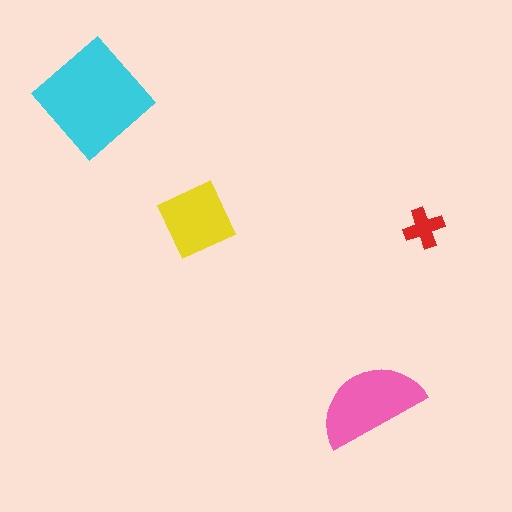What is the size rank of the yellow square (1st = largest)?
3rd.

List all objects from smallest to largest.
The red cross, the yellow square, the pink semicircle, the cyan diamond.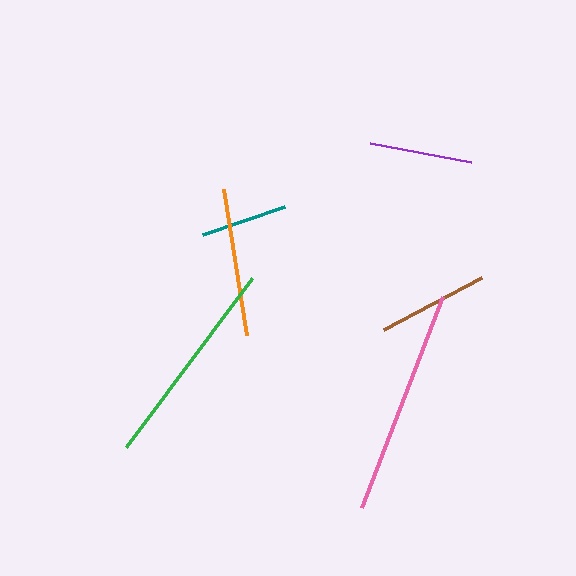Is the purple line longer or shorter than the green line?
The green line is longer than the purple line.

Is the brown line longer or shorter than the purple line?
The brown line is longer than the purple line.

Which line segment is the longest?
The pink line is the longest at approximately 226 pixels.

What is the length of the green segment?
The green segment is approximately 211 pixels long.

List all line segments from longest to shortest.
From longest to shortest: pink, green, orange, brown, purple, teal.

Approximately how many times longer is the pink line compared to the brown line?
The pink line is approximately 2.0 times the length of the brown line.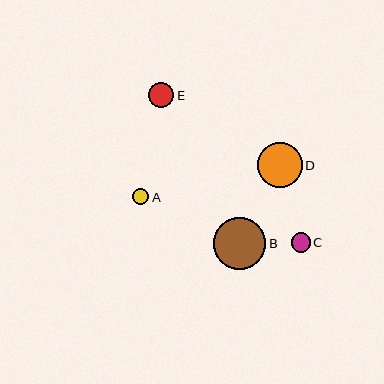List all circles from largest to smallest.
From largest to smallest: B, D, E, C, A.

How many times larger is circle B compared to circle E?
Circle B is approximately 2.1 times the size of circle E.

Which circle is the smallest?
Circle A is the smallest with a size of approximately 16 pixels.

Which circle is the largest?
Circle B is the largest with a size of approximately 52 pixels.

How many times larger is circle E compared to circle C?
Circle E is approximately 1.3 times the size of circle C.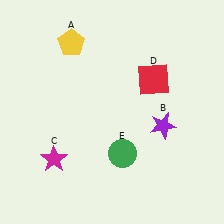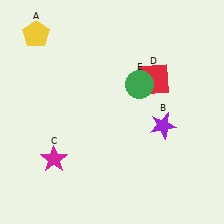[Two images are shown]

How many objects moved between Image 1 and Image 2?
2 objects moved between the two images.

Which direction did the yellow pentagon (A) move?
The yellow pentagon (A) moved left.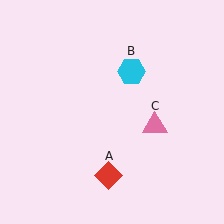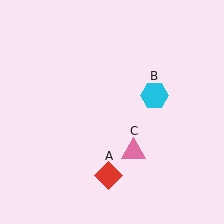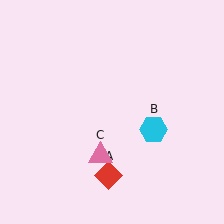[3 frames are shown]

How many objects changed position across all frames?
2 objects changed position: cyan hexagon (object B), pink triangle (object C).